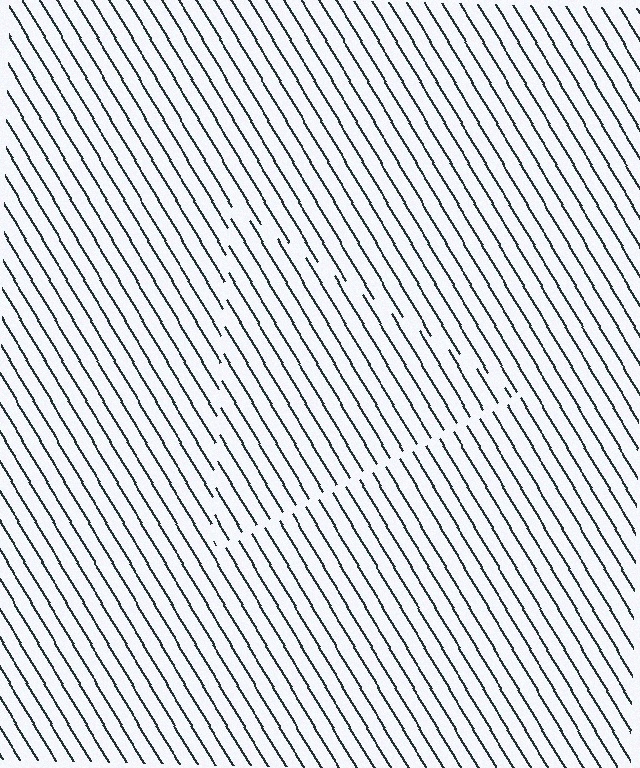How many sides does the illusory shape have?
3 sides — the line-ends trace a triangle.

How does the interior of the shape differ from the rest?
The interior of the shape contains the same grating, shifted by half a period — the contour is defined by the phase discontinuity where line-ends from the inner and outer gratings abut.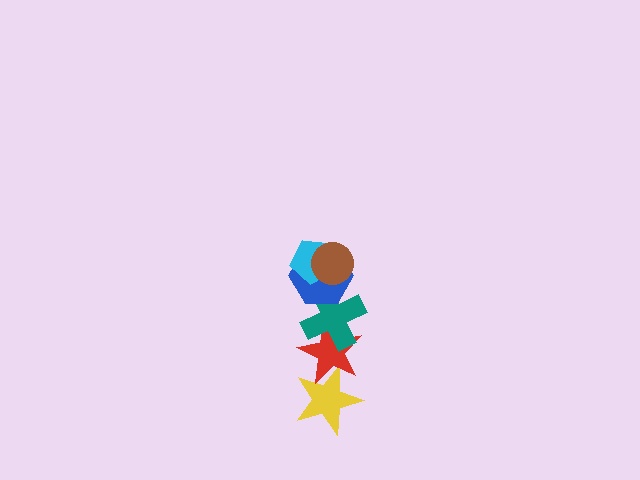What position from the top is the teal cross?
The teal cross is 4th from the top.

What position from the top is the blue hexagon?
The blue hexagon is 3rd from the top.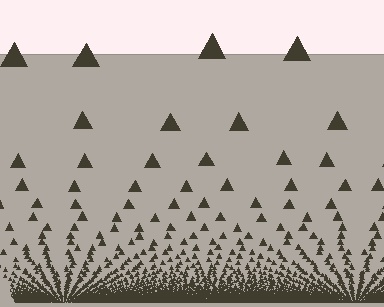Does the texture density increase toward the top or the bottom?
Density increases toward the bottom.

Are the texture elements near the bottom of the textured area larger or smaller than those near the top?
Smaller. The gradient is inverted — elements near the bottom are smaller and denser.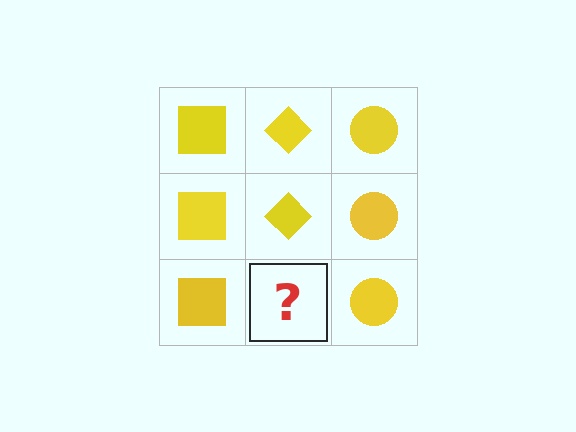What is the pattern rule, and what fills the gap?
The rule is that each column has a consistent shape. The gap should be filled with a yellow diamond.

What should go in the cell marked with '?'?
The missing cell should contain a yellow diamond.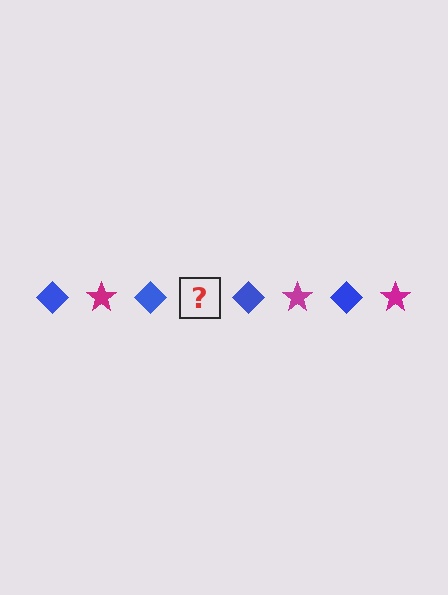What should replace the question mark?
The question mark should be replaced with a magenta star.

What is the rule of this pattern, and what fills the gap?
The rule is that the pattern alternates between blue diamond and magenta star. The gap should be filled with a magenta star.